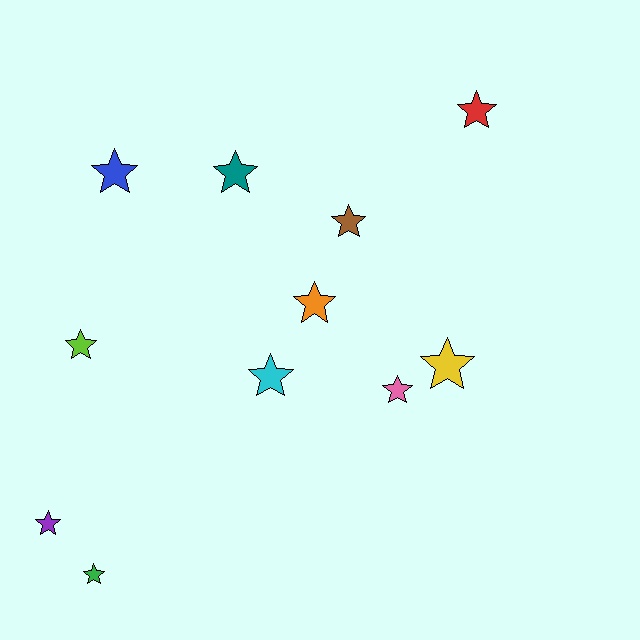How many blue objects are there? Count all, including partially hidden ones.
There is 1 blue object.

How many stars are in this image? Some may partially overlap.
There are 11 stars.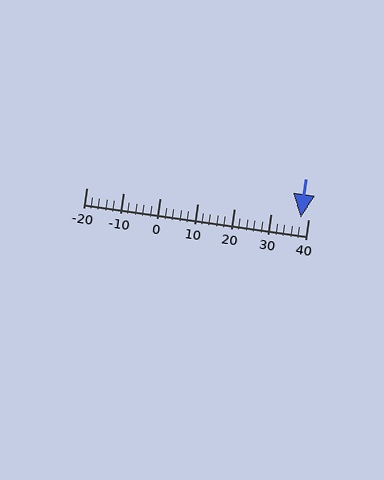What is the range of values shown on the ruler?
The ruler shows values from -20 to 40.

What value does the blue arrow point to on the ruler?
The blue arrow points to approximately 38.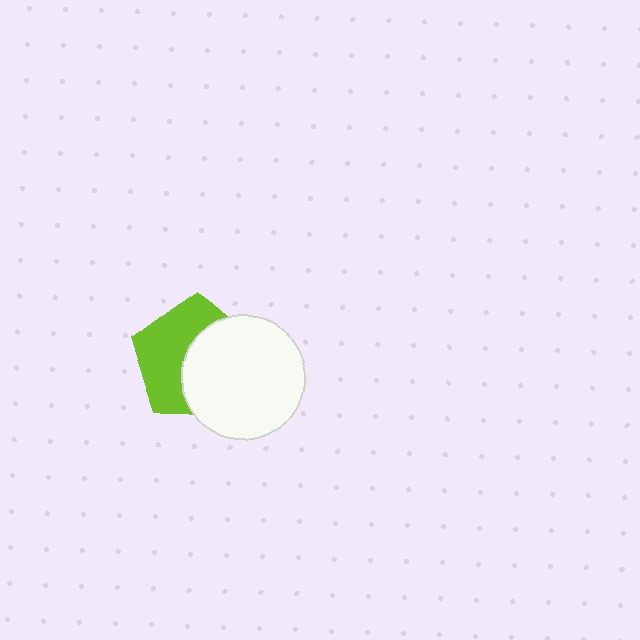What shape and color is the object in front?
The object in front is a white circle.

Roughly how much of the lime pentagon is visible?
About half of it is visible (roughly 49%).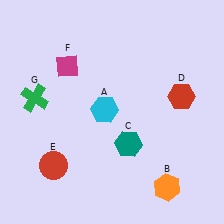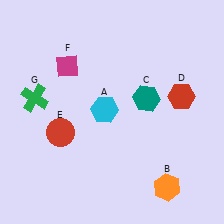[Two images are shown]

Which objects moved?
The objects that moved are: the teal hexagon (C), the red circle (E).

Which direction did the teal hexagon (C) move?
The teal hexagon (C) moved up.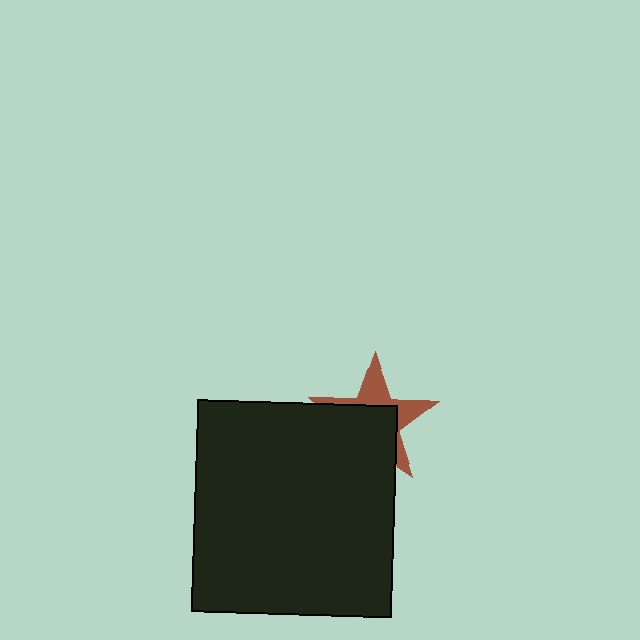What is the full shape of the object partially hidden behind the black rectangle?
The partially hidden object is a brown star.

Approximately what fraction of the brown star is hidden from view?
Roughly 59% of the brown star is hidden behind the black rectangle.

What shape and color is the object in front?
The object in front is a black rectangle.